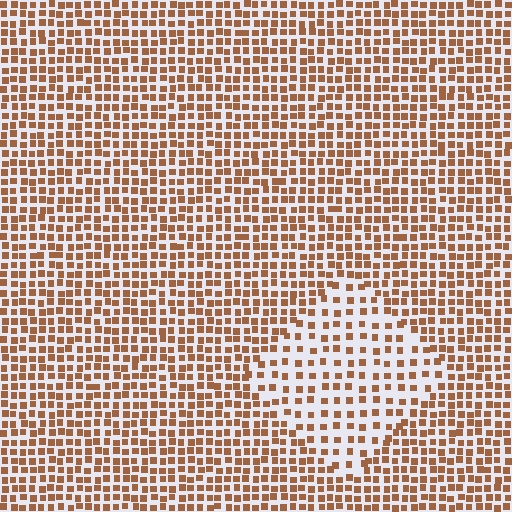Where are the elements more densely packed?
The elements are more densely packed outside the diamond boundary.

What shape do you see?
I see a diamond.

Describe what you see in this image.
The image contains small brown elements arranged at two different densities. A diamond-shaped region is visible where the elements are less densely packed than the surrounding area.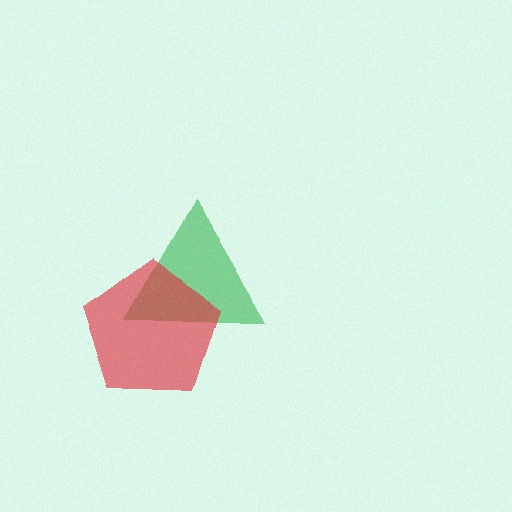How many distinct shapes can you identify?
There are 2 distinct shapes: a green triangle, a red pentagon.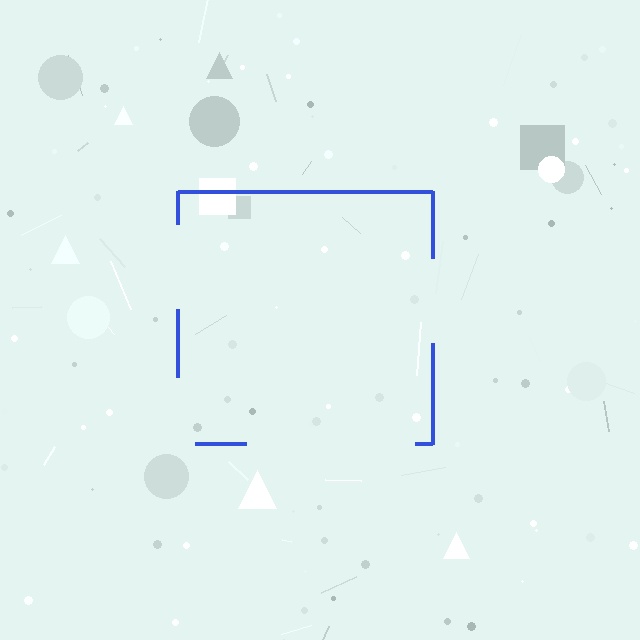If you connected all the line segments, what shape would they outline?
They would outline a square.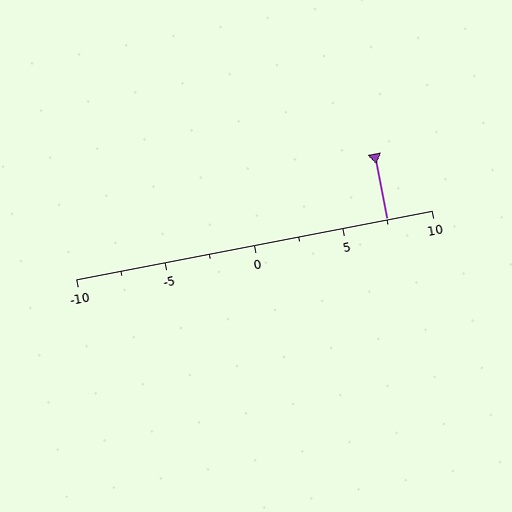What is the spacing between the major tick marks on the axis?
The major ticks are spaced 5 apart.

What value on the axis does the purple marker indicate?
The marker indicates approximately 7.5.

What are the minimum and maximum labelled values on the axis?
The axis runs from -10 to 10.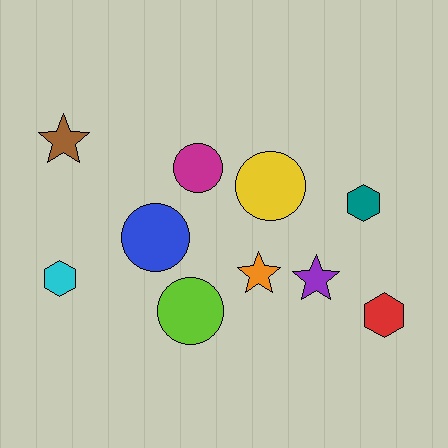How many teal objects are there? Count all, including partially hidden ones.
There is 1 teal object.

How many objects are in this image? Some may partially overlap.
There are 10 objects.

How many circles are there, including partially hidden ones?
There are 4 circles.